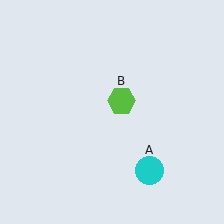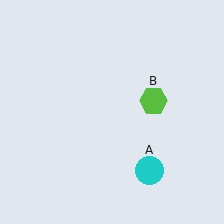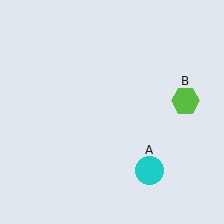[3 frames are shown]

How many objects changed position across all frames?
1 object changed position: lime hexagon (object B).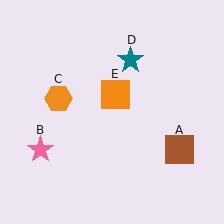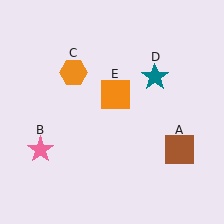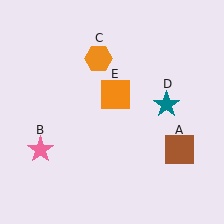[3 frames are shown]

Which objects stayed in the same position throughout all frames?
Brown square (object A) and pink star (object B) and orange square (object E) remained stationary.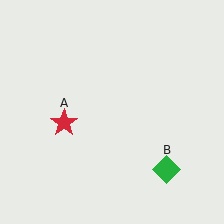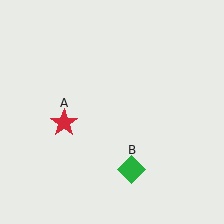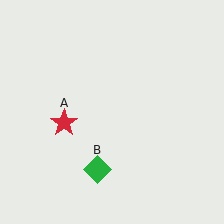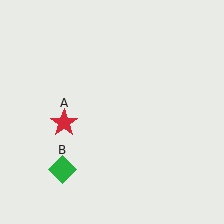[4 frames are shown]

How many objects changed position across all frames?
1 object changed position: green diamond (object B).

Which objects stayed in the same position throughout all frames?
Red star (object A) remained stationary.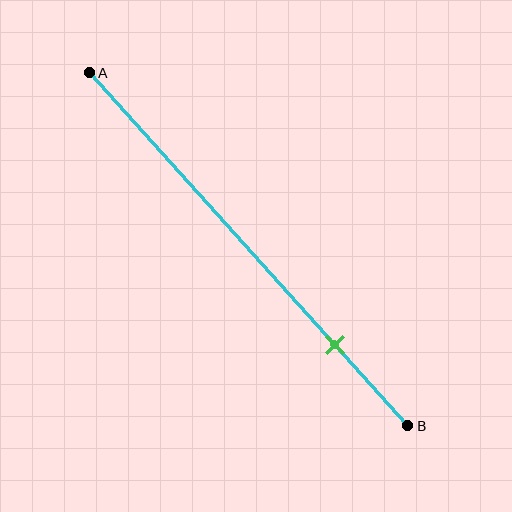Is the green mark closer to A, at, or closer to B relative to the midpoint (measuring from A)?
The green mark is closer to point B than the midpoint of segment AB.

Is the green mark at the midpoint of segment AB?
No, the mark is at about 75% from A, not at the 50% midpoint.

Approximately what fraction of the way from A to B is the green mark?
The green mark is approximately 75% of the way from A to B.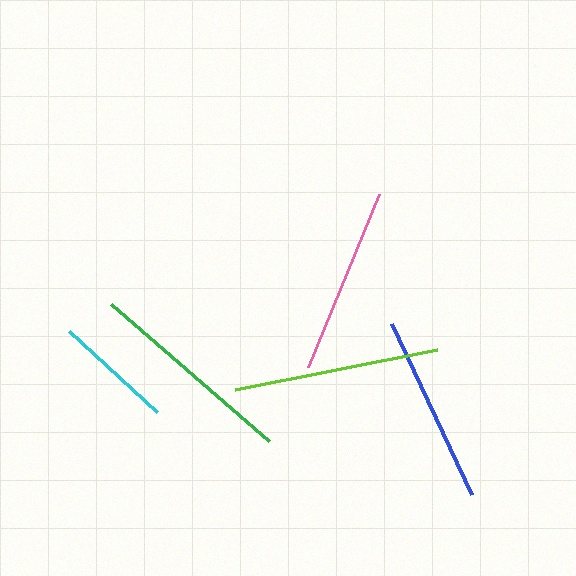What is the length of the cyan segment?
The cyan segment is approximately 119 pixels long.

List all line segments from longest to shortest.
From longest to shortest: green, lime, blue, pink, cyan.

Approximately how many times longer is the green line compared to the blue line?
The green line is approximately 1.1 times the length of the blue line.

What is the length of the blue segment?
The blue segment is approximately 189 pixels long.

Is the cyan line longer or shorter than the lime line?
The lime line is longer than the cyan line.